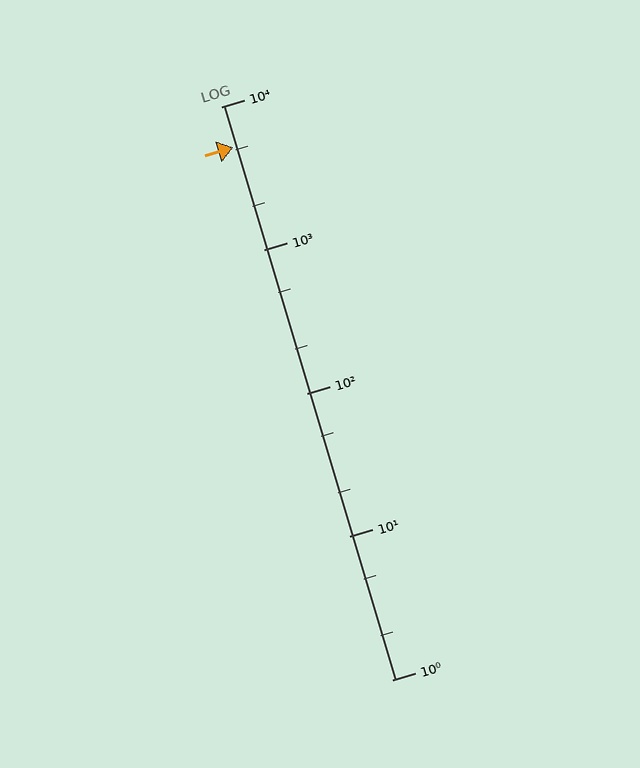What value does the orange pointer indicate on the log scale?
The pointer indicates approximately 5200.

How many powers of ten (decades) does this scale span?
The scale spans 4 decades, from 1 to 10000.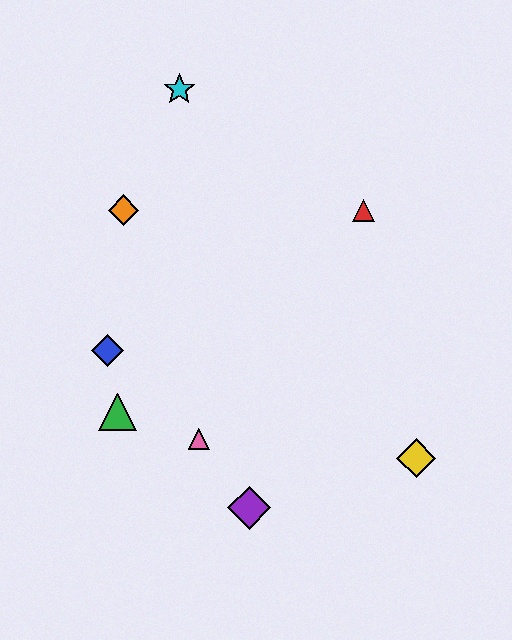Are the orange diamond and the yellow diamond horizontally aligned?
No, the orange diamond is at y≈210 and the yellow diamond is at y≈458.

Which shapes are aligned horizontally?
The red triangle, the orange diamond are aligned horizontally.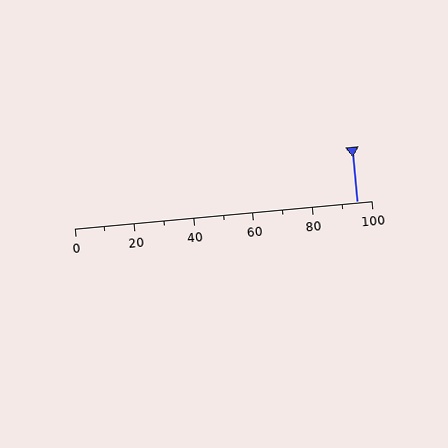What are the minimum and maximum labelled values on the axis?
The axis runs from 0 to 100.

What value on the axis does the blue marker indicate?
The marker indicates approximately 95.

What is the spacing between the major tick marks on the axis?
The major ticks are spaced 20 apart.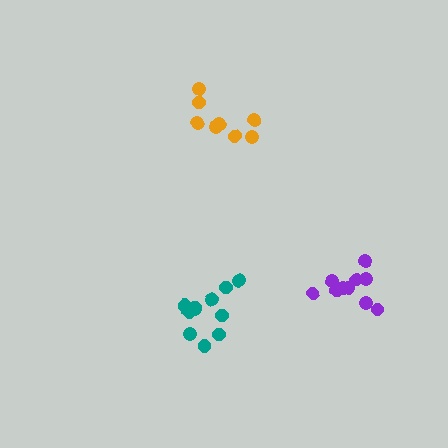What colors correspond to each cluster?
The clusters are colored: purple, teal, orange.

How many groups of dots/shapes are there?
There are 3 groups.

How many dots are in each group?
Group 1: 10 dots, Group 2: 12 dots, Group 3: 8 dots (30 total).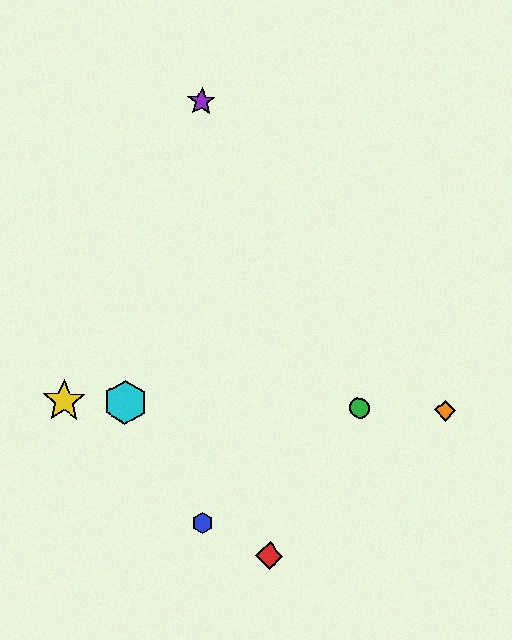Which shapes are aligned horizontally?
The green circle, the yellow star, the orange diamond, the cyan hexagon are aligned horizontally.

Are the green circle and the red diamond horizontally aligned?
No, the green circle is at y≈408 and the red diamond is at y≈556.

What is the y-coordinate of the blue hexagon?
The blue hexagon is at y≈523.